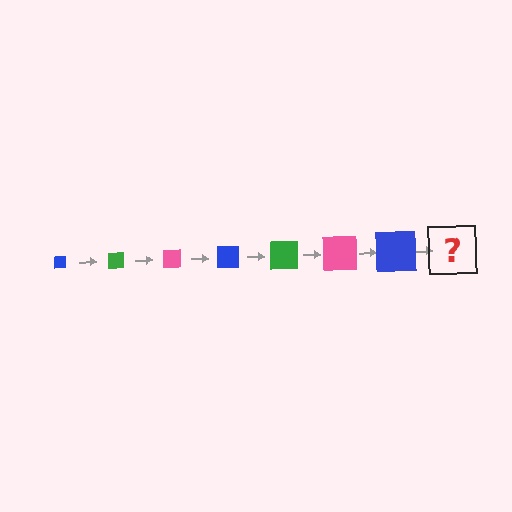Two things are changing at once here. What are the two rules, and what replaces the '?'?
The two rules are that the square grows larger each step and the color cycles through blue, green, and pink. The '?' should be a green square, larger than the previous one.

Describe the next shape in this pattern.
It should be a green square, larger than the previous one.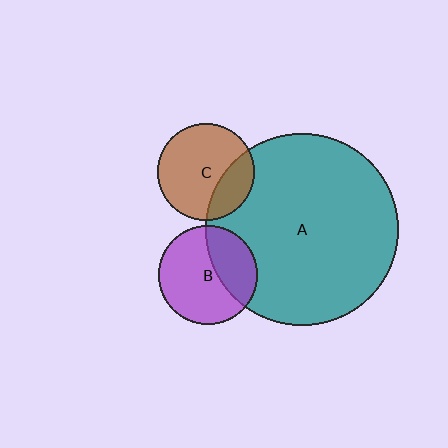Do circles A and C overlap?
Yes.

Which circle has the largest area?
Circle A (teal).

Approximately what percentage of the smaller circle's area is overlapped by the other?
Approximately 25%.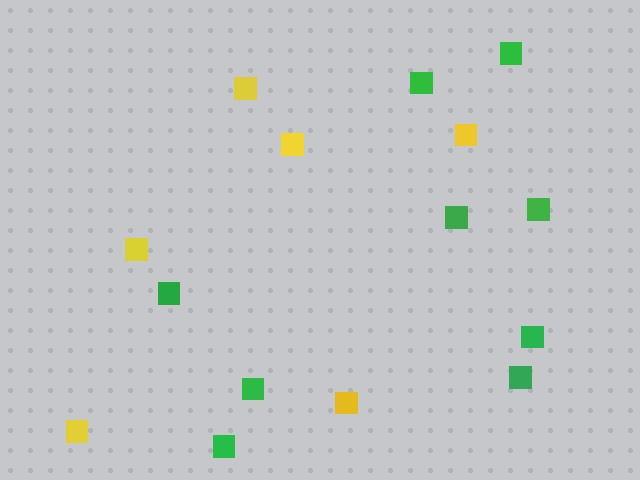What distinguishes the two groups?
There are 2 groups: one group of yellow squares (6) and one group of green squares (9).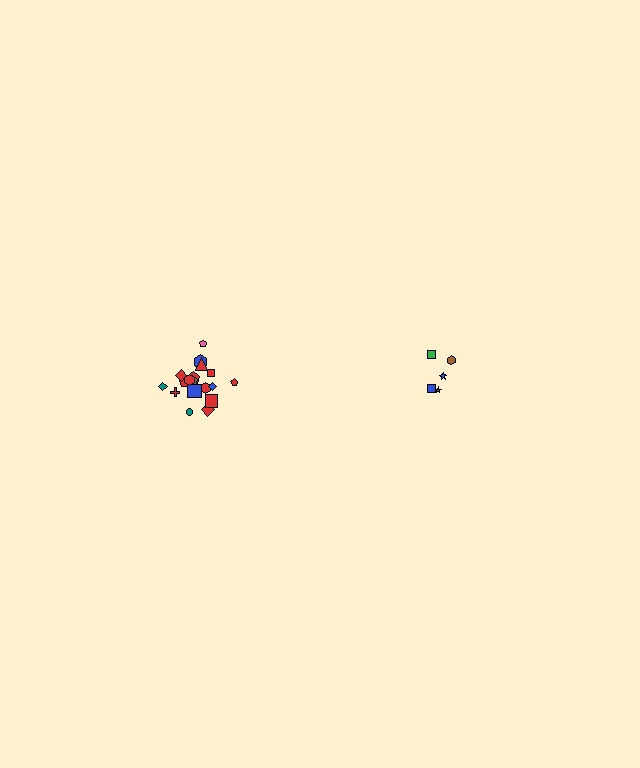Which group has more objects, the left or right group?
The left group.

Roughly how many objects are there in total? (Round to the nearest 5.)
Roughly 25 objects in total.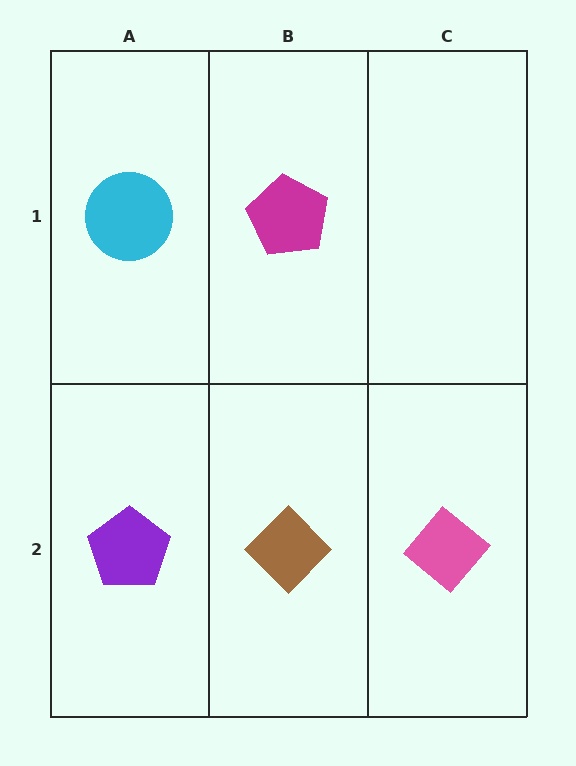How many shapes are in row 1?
2 shapes.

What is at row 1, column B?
A magenta pentagon.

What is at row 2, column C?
A pink diamond.